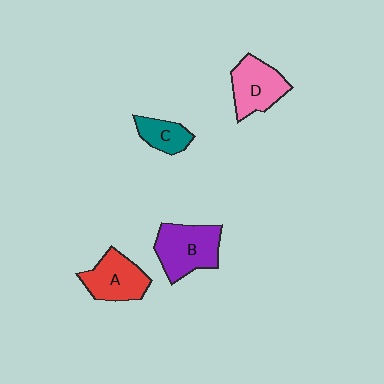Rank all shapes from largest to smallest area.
From largest to smallest: B (purple), D (pink), A (red), C (teal).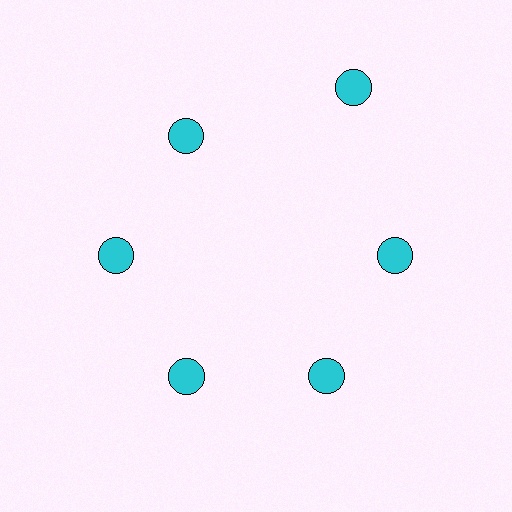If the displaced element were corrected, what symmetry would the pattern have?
It would have 6-fold rotational symmetry — the pattern would map onto itself every 60 degrees.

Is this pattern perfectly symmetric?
No. The 6 cyan circles are arranged in a ring, but one element near the 1 o'clock position is pushed outward from the center, breaking the 6-fold rotational symmetry.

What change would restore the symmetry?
The symmetry would be restored by moving it inward, back onto the ring so that all 6 circles sit at equal angles and equal distance from the center.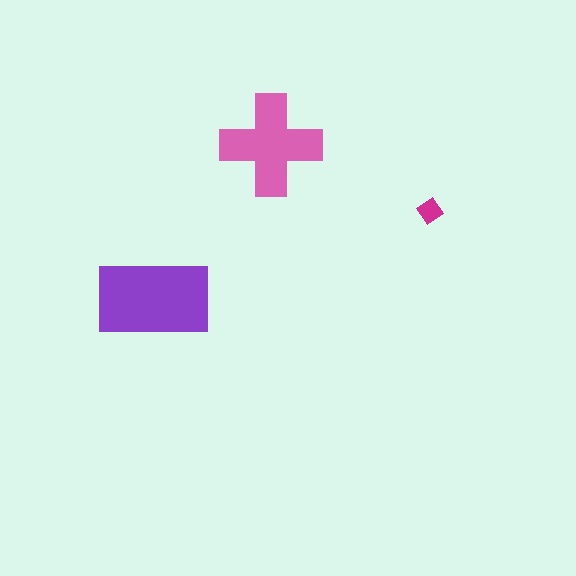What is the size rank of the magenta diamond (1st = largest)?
3rd.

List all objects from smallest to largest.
The magenta diamond, the pink cross, the purple rectangle.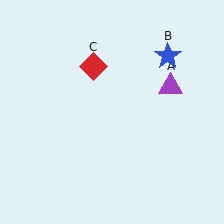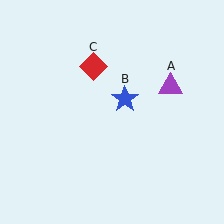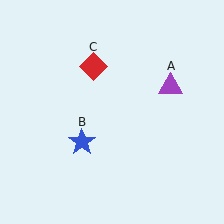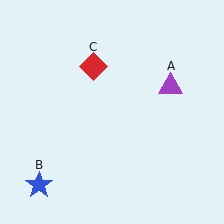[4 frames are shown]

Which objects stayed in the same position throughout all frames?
Purple triangle (object A) and red diamond (object C) remained stationary.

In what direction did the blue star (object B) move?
The blue star (object B) moved down and to the left.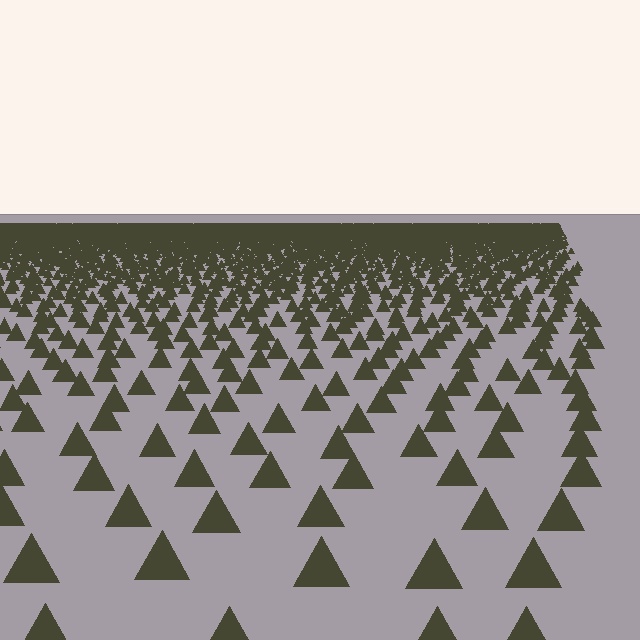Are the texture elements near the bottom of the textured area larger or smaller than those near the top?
Larger. Near the bottom, elements are closer to the viewer and appear at a bigger on-screen size.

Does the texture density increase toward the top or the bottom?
Density increases toward the top.